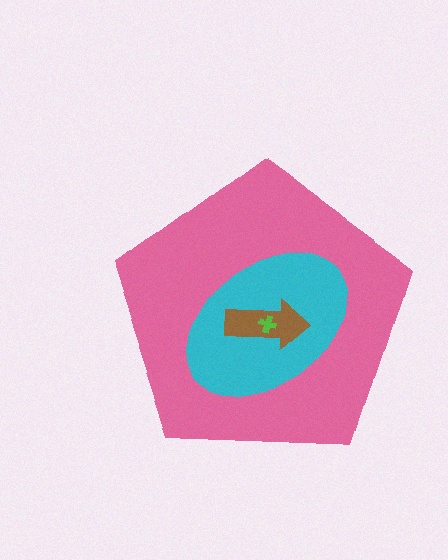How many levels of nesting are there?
4.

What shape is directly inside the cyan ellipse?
The brown arrow.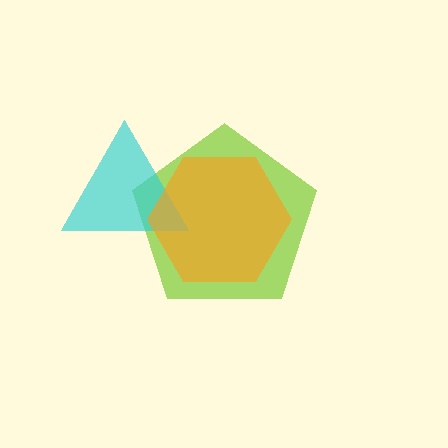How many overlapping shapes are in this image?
There are 3 overlapping shapes in the image.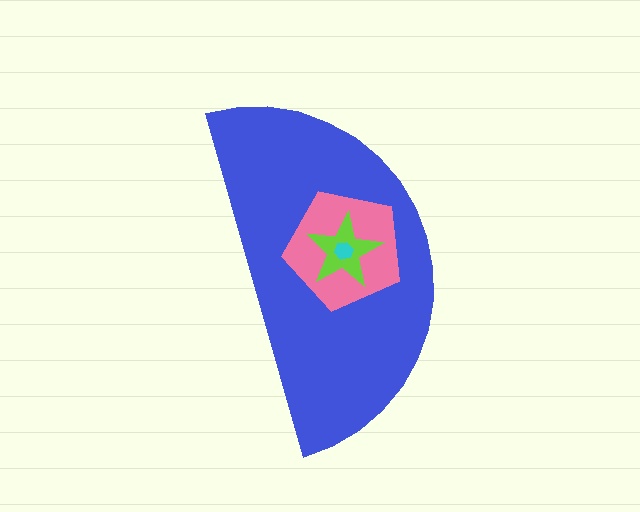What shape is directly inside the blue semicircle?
The pink pentagon.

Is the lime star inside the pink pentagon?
Yes.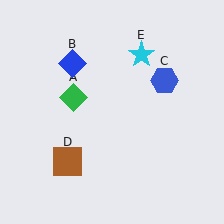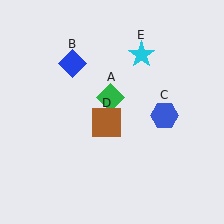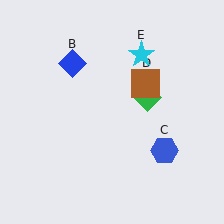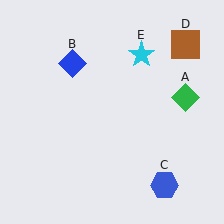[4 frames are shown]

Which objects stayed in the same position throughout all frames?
Blue diamond (object B) and cyan star (object E) remained stationary.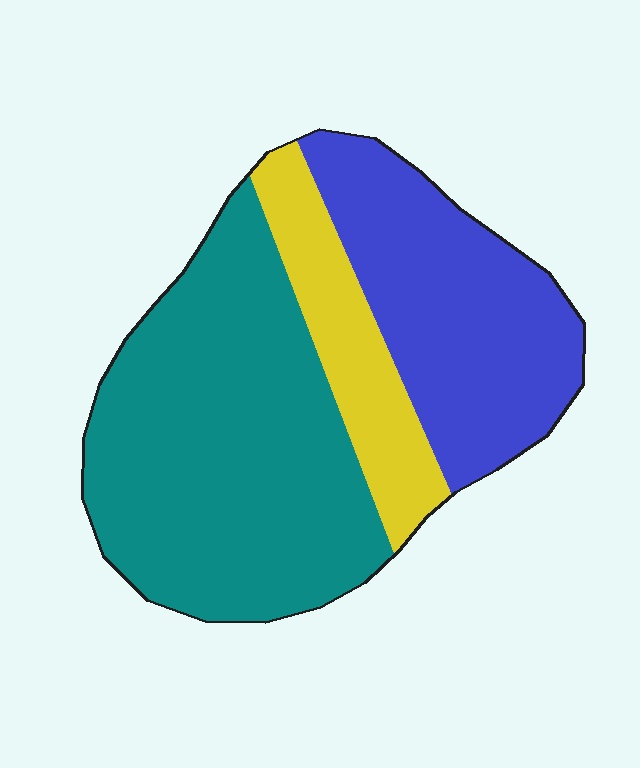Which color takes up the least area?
Yellow, at roughly 15%.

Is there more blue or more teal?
Teal.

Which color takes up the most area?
Teal, at roughly 50%.